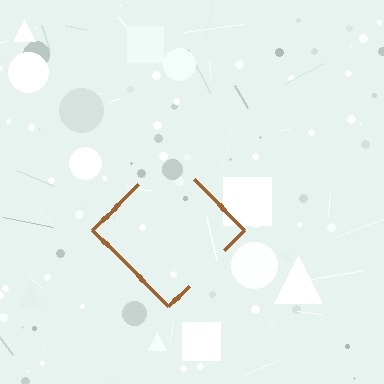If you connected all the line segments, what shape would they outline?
They would outline a diamond.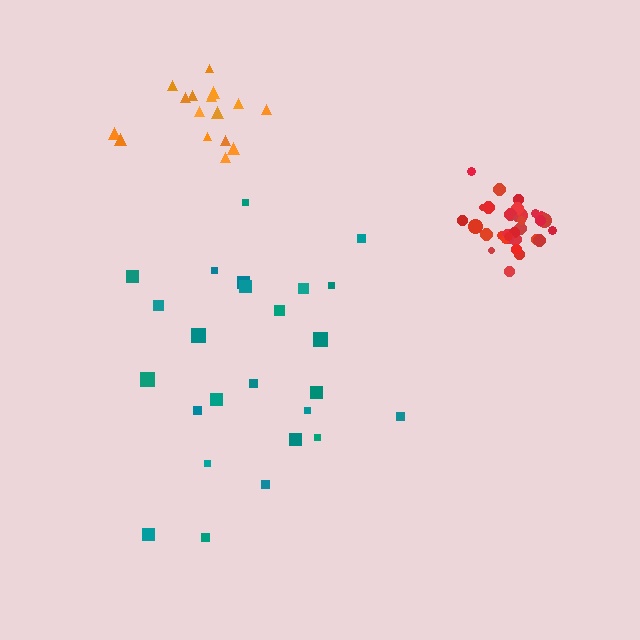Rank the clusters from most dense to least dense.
red, orange, teal.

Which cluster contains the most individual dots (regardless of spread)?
Red (35).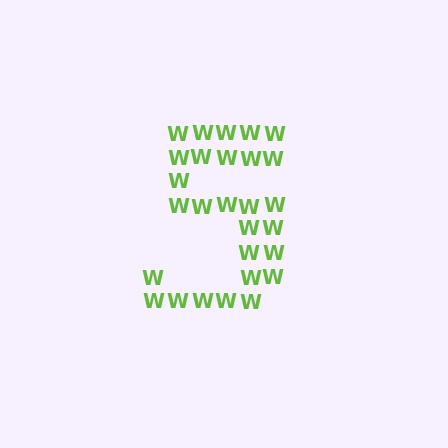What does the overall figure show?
The overall figure shows the digit 5.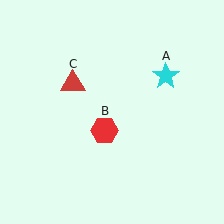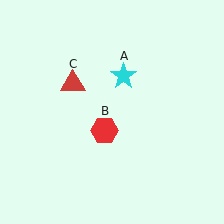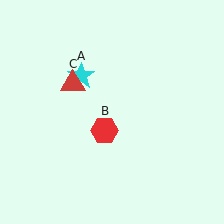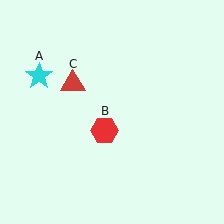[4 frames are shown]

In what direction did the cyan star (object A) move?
The cyan star (object A) moved left.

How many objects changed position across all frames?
1 object changed position: cyan star (object A).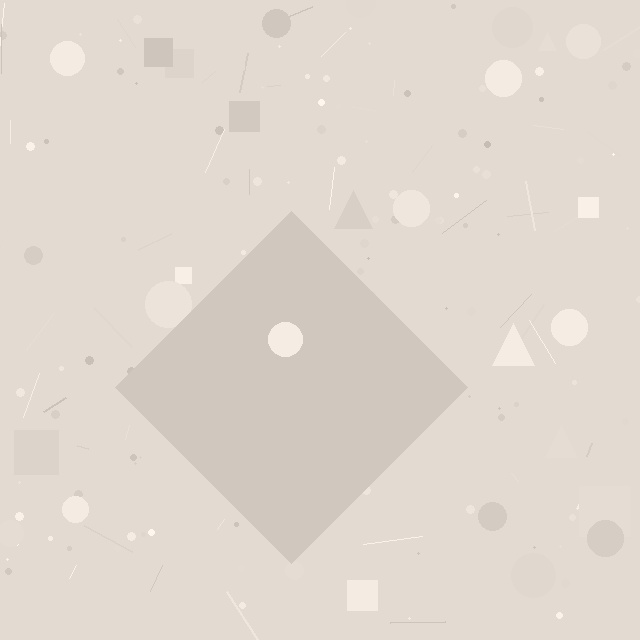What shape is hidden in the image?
A diamond is hidden in the image.